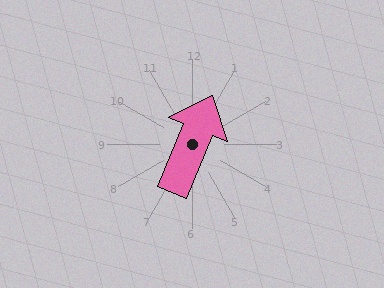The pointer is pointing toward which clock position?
Roughly 1 o'clock.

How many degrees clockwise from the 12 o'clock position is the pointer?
Approximately 23 degrees.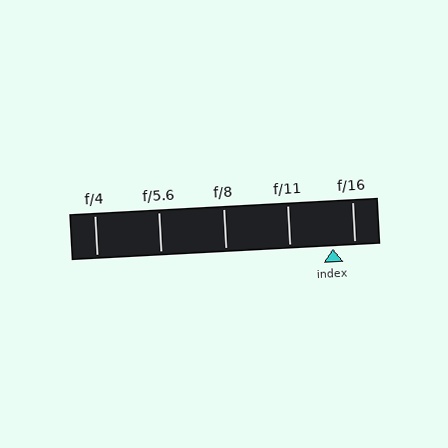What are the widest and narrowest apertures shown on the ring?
The widest aperture shown is f/4 and the narrowest is f/16.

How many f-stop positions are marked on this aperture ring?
There are 5 f-stop positions marked.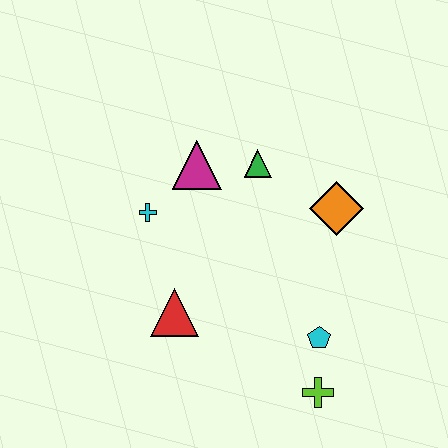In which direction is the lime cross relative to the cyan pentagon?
The lime cross is below the cyan pentagon.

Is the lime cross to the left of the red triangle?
No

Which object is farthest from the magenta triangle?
The lime cross is farthest from the magenta triangle.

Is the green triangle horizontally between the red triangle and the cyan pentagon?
Yes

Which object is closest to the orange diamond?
The green triangle is closest to the orange diamond.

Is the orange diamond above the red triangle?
Yes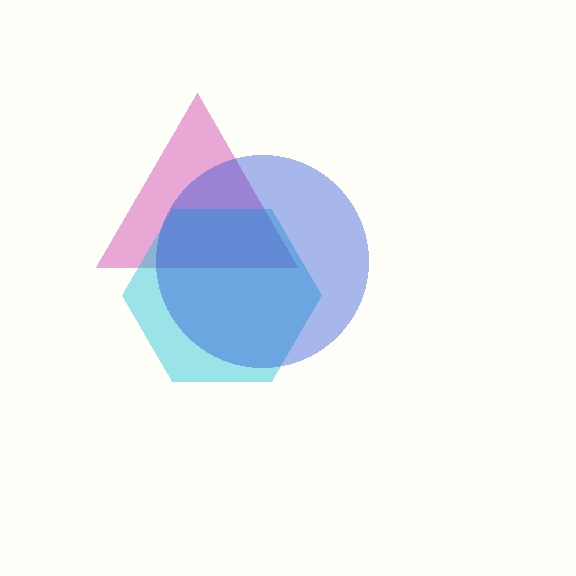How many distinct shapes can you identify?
There are 3 distinct shapes: a pink triangle, a cyan hexagon, a blue circle.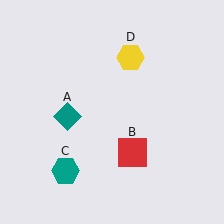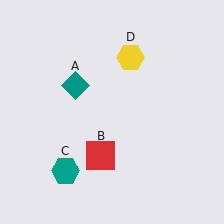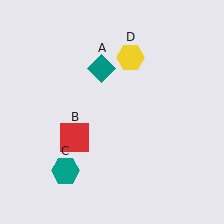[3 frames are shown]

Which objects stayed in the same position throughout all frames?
Teal hexagon (object C) and yellow hexagon (object D) remained stationary.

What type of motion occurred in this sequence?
The teal diamond (object A), red square (object B) rotated clockwise around the center of the scene.